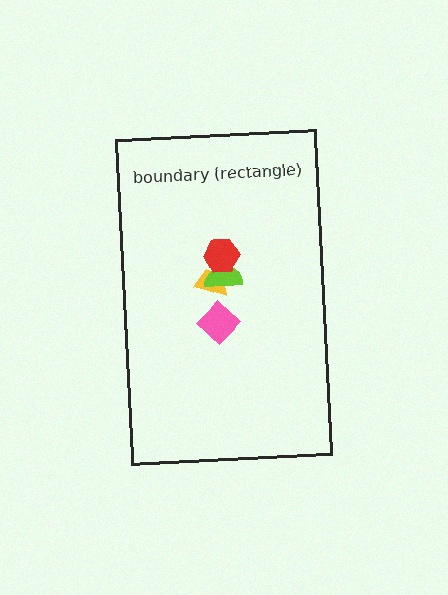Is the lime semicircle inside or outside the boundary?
Inside.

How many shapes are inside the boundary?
4 inside, 0 outside.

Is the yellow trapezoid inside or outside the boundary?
Inside.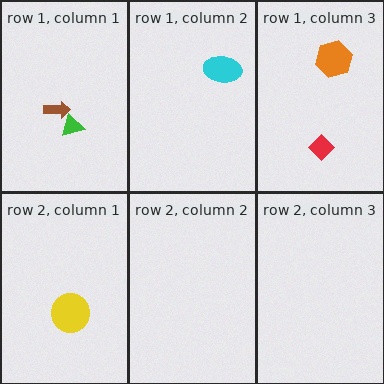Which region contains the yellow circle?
The row 2, column 1 region.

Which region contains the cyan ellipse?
The row 1, column 2 region.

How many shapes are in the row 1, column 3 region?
2.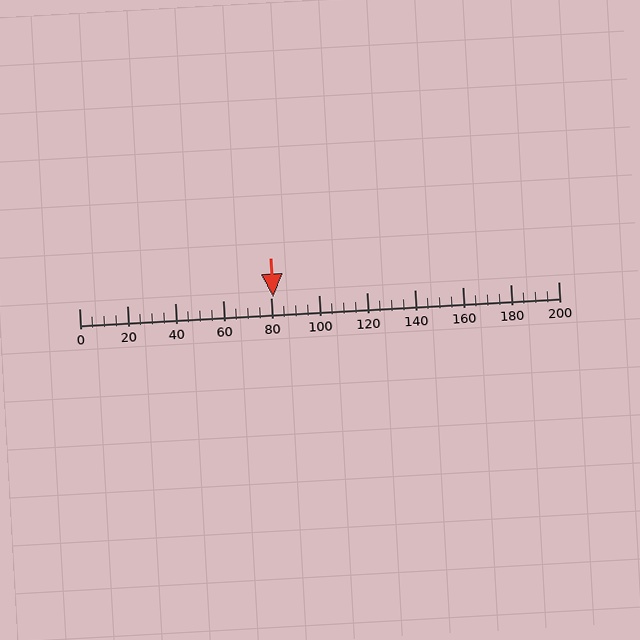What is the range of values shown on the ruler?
The ruler shows values from 0 to 200.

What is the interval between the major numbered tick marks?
The major tick marks are spaced 20 units apart.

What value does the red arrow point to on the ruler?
The red arrow points to approximately 81.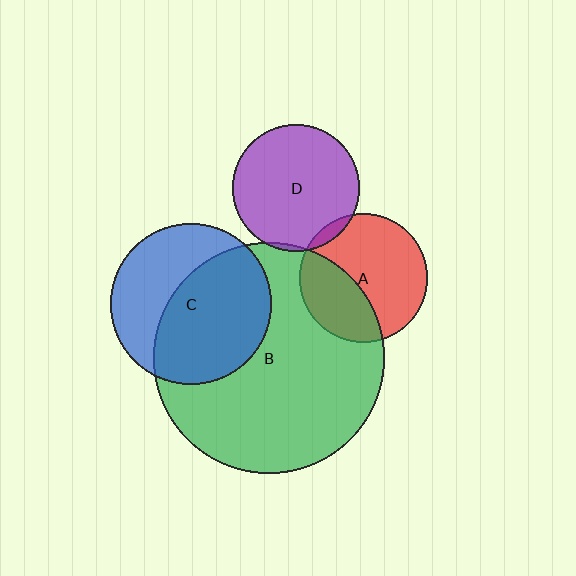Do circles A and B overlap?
Yes.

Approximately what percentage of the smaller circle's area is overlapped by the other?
Approximately 35%.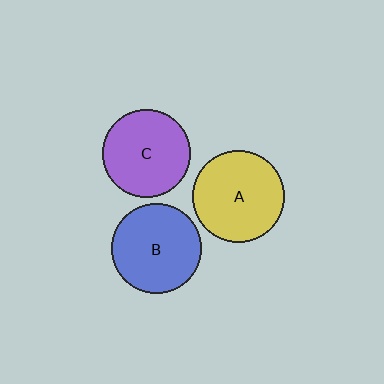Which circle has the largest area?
Circle A (yellow).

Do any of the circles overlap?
No, none of the circles overlap.